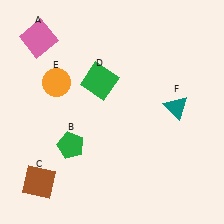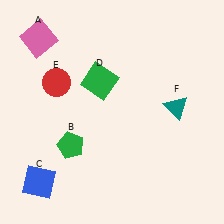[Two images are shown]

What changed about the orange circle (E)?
In Image 1, E is orange. In Image 2, it changed to red.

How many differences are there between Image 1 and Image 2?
There are 2 differences between the two images.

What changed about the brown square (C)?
In Image 1, C is brown. In Image 2, it changed to blue.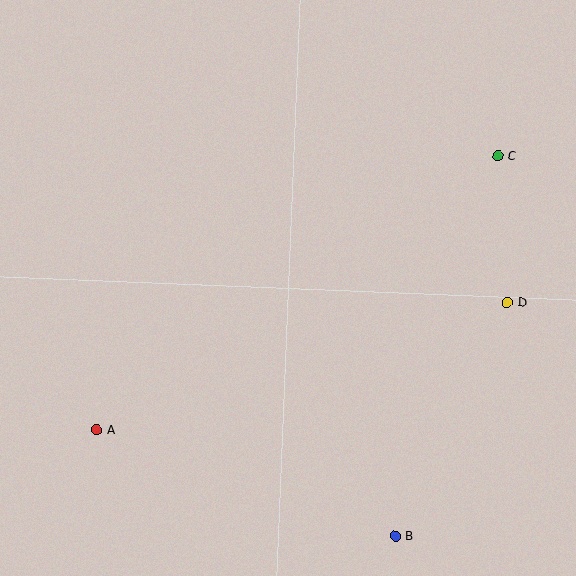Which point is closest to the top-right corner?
Point C is closest to the top-right corner.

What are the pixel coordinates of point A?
Point A is at (97, 430).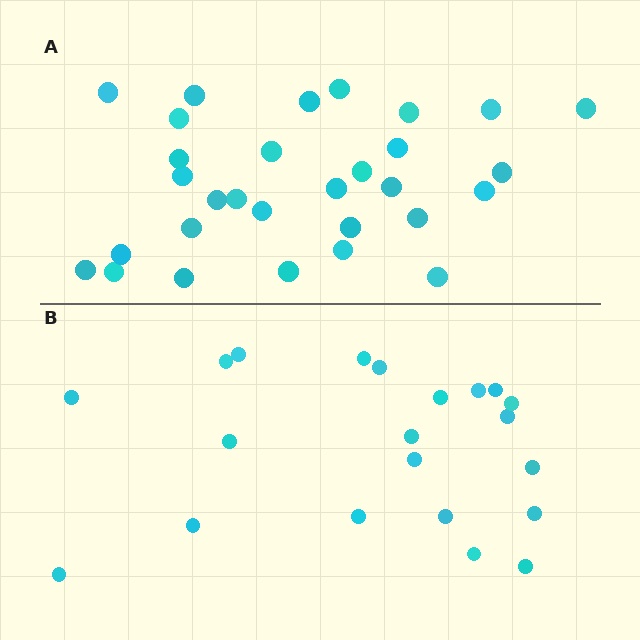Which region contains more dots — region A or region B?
Region A (the top region) has more dots.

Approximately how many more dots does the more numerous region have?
Region A has roughly 8 or so more dots than region B.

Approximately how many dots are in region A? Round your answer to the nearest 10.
About 30 dots.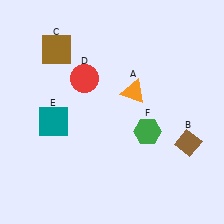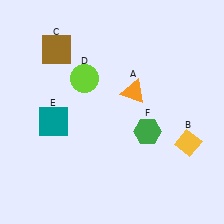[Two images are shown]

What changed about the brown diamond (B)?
In Image 1, B is brown. In Image 2, it changed to yellow.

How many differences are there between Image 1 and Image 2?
There are 2 differences between the two images.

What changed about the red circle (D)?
In Image 1, D is red. In Image 2, it changed to lime.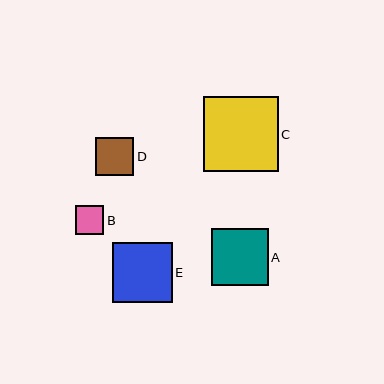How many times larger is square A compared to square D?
Square A is approximately 1.5 times the size of square D.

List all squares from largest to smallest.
From largest to smallest: C, E, A, D, B.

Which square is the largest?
Square C is the largest with a size of approximately 75 pixels.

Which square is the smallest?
Square B is the smallest with a size of approximately 28 pixels.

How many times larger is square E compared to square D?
Square E is approximately 1.6 times the size of square D.